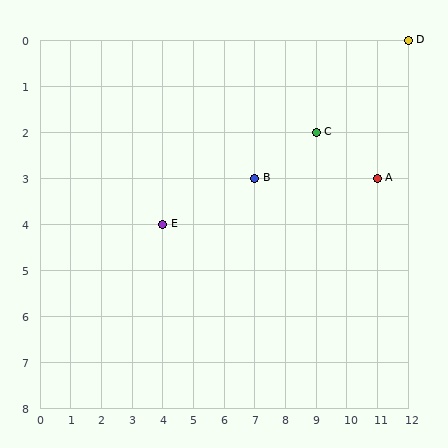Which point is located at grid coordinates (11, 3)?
Point A is at (11, 3).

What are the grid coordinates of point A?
Point A is at grid coordinates (11, 3).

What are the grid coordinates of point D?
Point D is at grid coordinates (12, 0).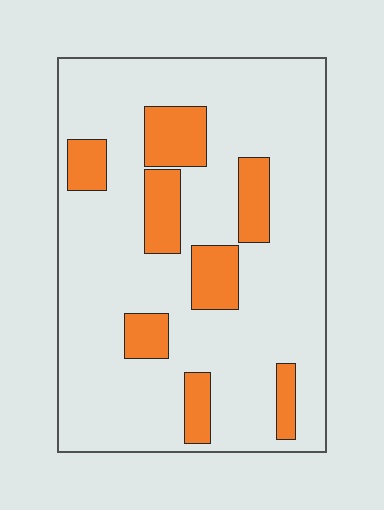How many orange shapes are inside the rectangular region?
8.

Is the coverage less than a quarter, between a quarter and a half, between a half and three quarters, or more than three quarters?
Less than a quarter.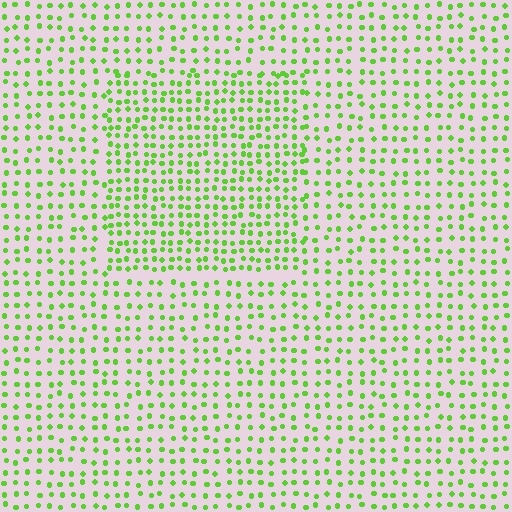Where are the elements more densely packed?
The elements are more densely packed inside the rectangle boundary.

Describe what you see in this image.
The image contains small lime elements arranged at two different densities. A rectangle-shaped region is visible where the elements are more densely packed than the surrounding area.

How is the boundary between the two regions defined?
The boundary is defined by a change in element density (approximately 1.6x ratio). All elements are the same color, size, and shape.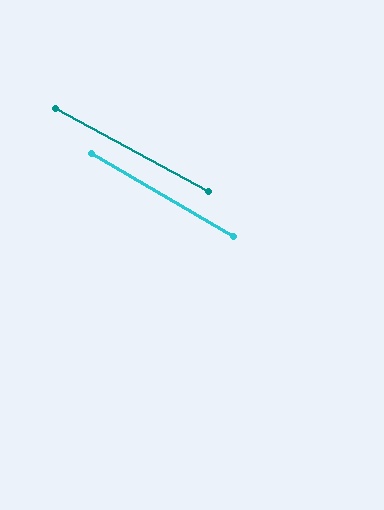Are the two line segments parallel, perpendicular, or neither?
Parallel — their directions differ by only 1.9°.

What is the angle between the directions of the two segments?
Approximately 2 degrees.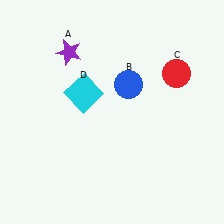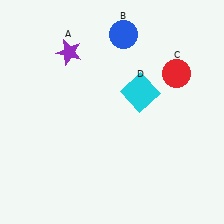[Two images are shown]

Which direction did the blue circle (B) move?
The blue circle (B) moved up.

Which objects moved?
The objects that moved are: the blue circle (B), the cyan square (D).